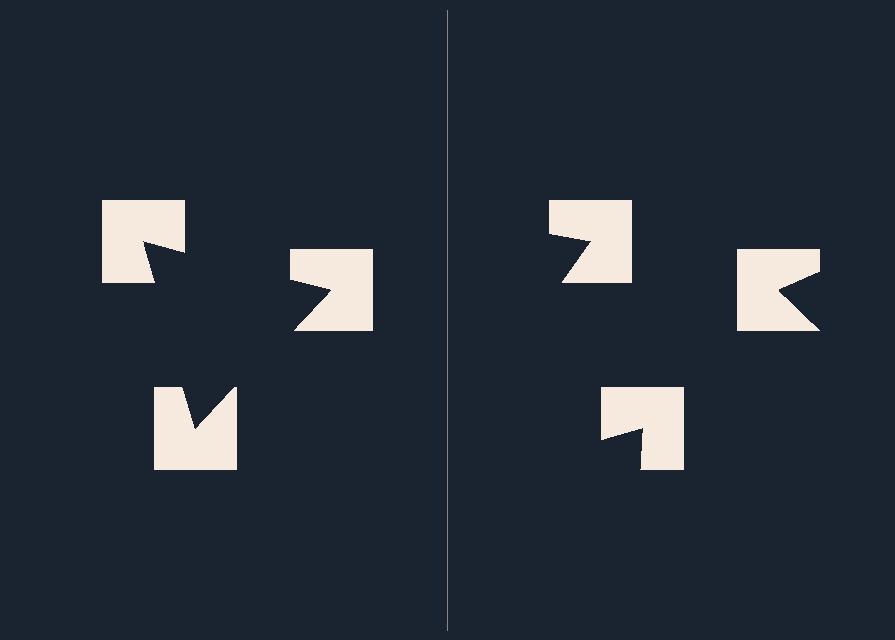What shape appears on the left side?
An illusory triangle.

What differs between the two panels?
The notched squares are positioned identically on both sides; only the wedge orientations differ. On the left they align to a triangle; on the right they are misaligned.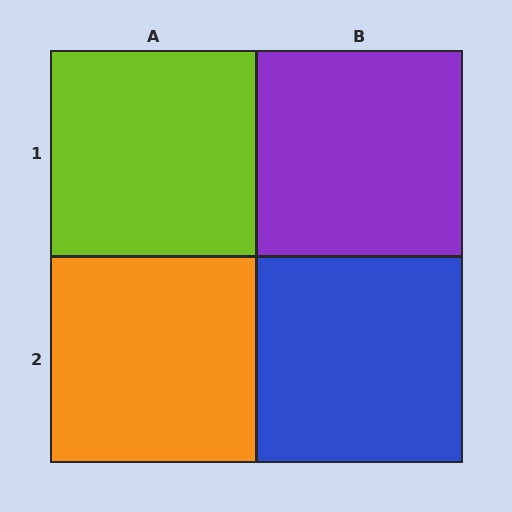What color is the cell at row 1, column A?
Lime.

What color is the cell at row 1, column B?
Purple.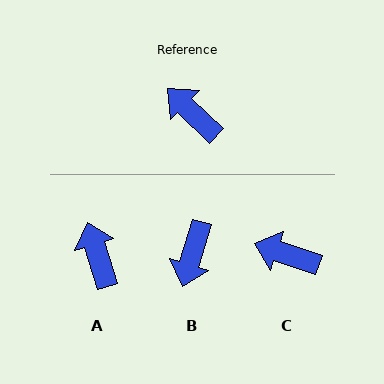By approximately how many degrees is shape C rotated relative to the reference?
Approximately 26 degrees counter-clockwise.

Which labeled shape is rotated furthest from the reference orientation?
B, about 117 degrees away.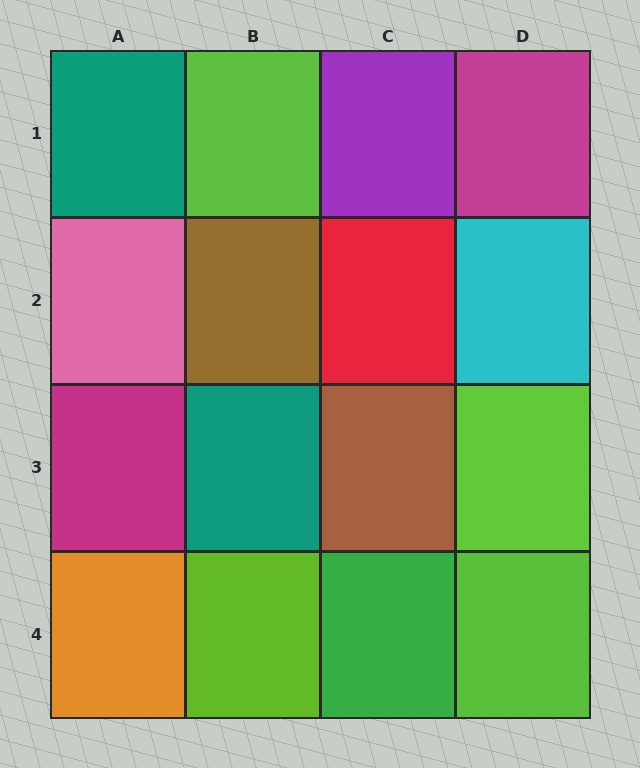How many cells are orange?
1 cell is orange.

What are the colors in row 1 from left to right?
Teal, lime, purple, magenta.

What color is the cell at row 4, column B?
Lime.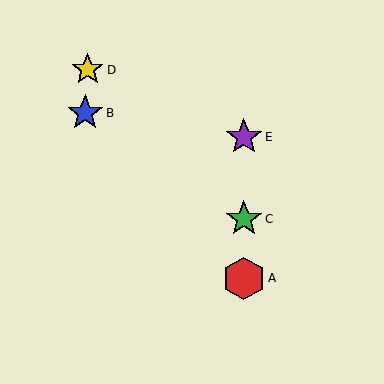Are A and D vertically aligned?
No, A is at x≈244 and D is at x≈88.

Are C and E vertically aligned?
Yes, both are at x≈244.